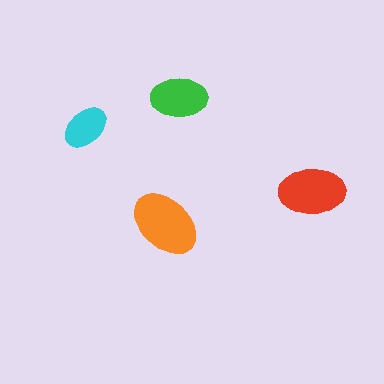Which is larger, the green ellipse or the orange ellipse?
The orange one.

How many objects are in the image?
There are 4 objects in the image.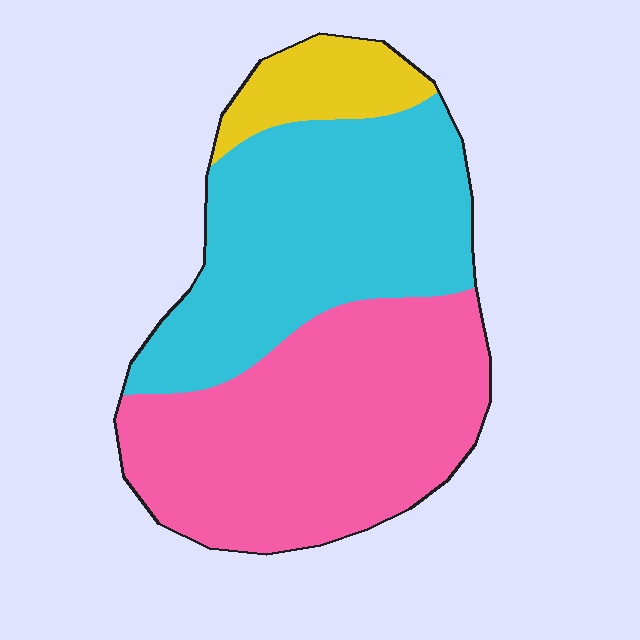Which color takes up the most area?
Pink, at roughly 50%.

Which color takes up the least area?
Yellow, at roughly 10%.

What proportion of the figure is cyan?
Cyan takes up between a third and a half of the figure.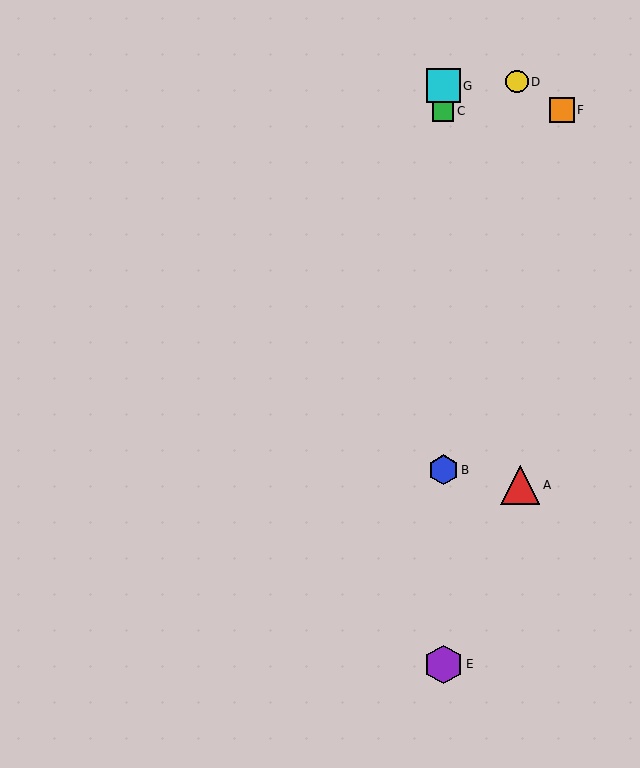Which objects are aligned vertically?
Objects B, C, E, G are aligned vertically.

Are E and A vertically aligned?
No, E is at x≈443 and A is at x≈520.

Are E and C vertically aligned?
Yes, both are at x≈443.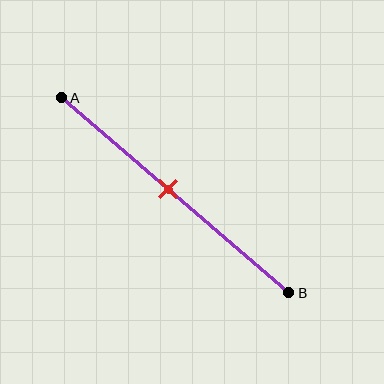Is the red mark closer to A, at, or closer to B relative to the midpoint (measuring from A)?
The red mark is closer to point A than the midpoint of segment AB.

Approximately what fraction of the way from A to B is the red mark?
The red mark is approximately 45% of the way from A to B.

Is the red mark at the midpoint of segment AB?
No, the mark is at about 45% from A, not at the 50% midpoint.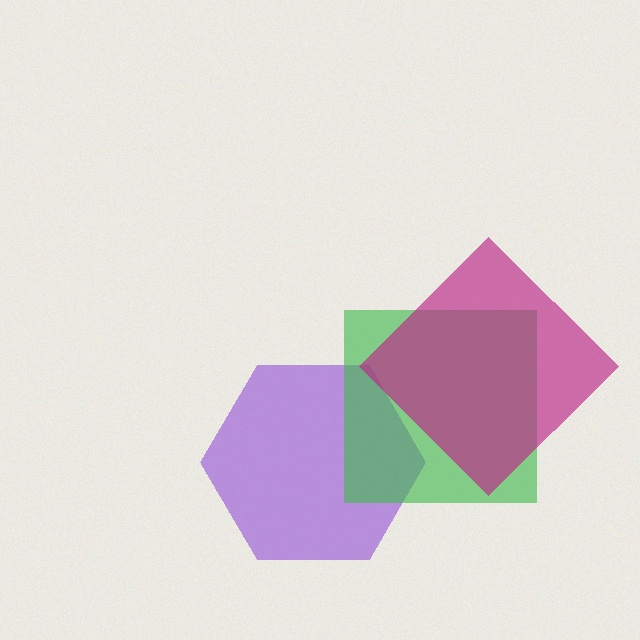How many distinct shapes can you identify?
There are 3 distinct shapes: a purple hexagon, a green square, a magenta diamond.